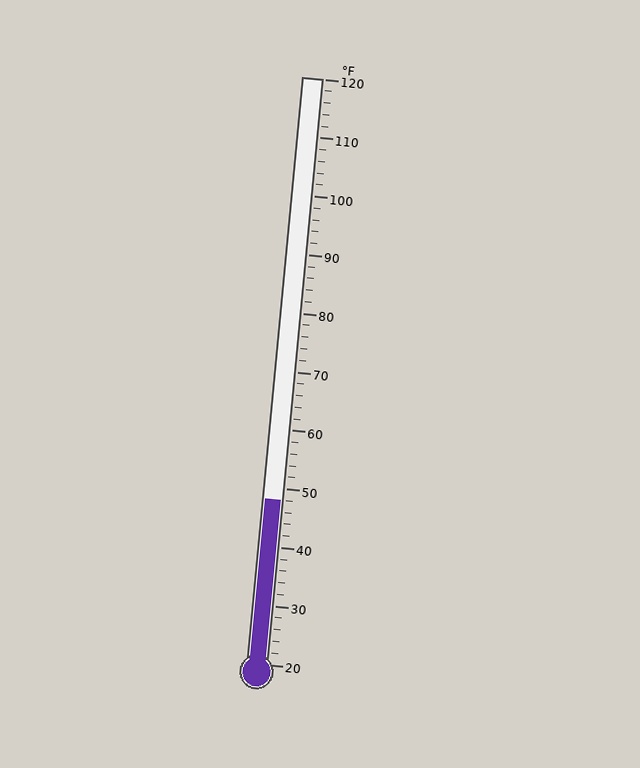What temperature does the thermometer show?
The thermometer shows approximately 48°F.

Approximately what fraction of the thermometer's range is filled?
The thermometer is filled to approximately 30% of its range.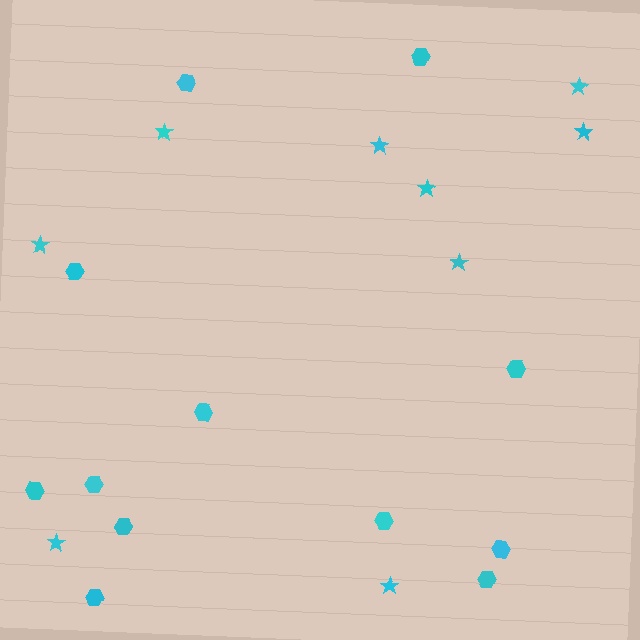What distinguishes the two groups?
There are 2 groups: one group of stars (9) and one group of hexagons (12).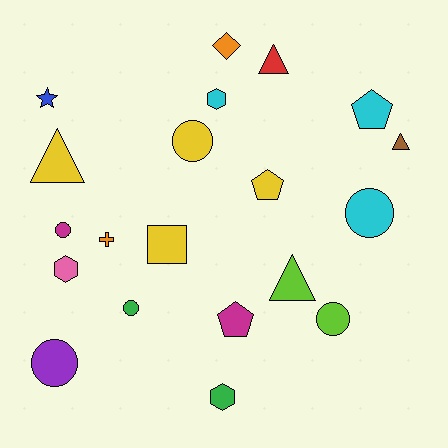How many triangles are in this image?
There are 4 triangles.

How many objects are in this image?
There are 20 objects.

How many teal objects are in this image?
There are no teal objects.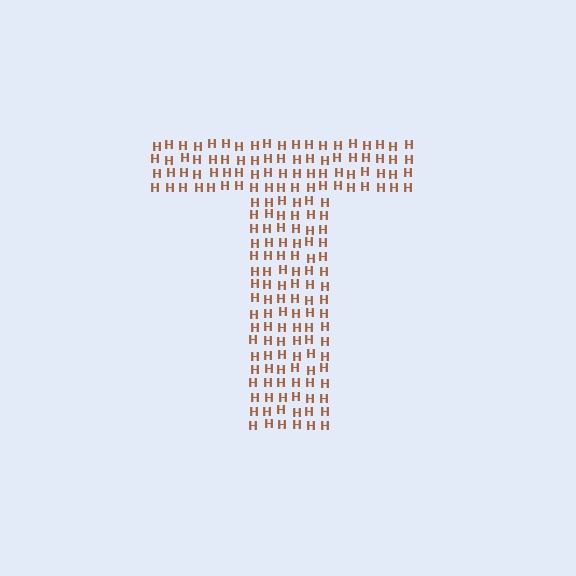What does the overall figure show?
The overall figure shows the letter T.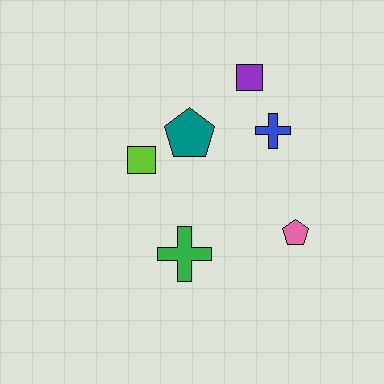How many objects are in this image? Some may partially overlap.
There are 6 objects.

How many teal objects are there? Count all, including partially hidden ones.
There is 1 teal object.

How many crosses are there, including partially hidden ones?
There are 2 crosses.